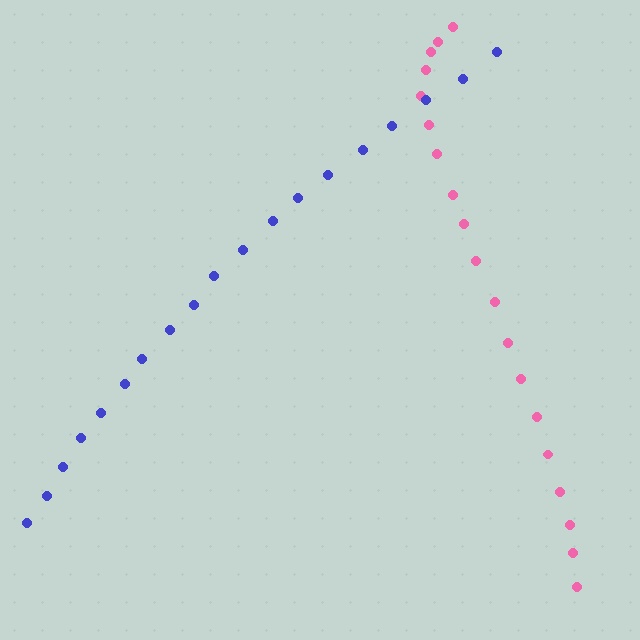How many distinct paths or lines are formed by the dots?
There are 2 distinct paths.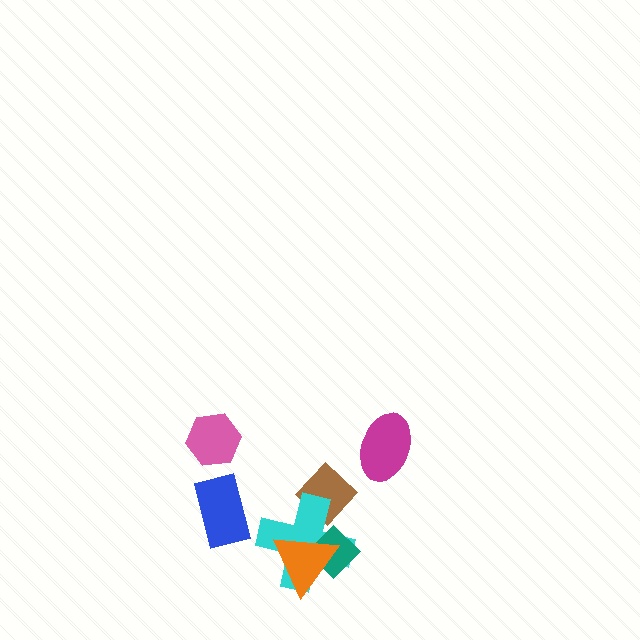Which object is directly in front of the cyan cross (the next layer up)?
The teal diamond is directly in front of the cyan cross.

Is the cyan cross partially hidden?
Yes, it is partially covered by another shape.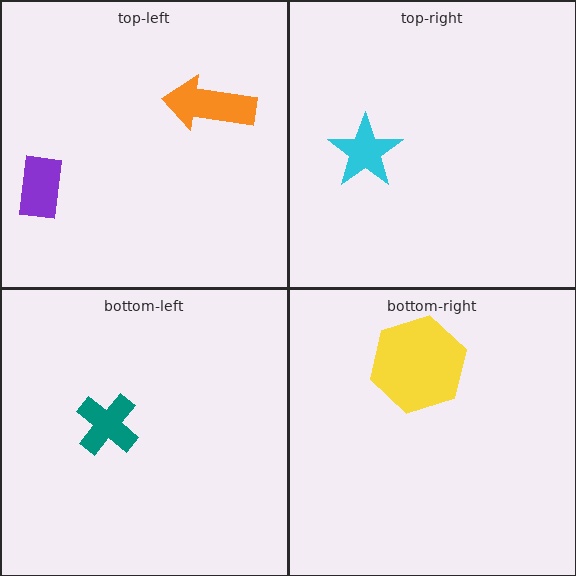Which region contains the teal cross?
The bottom-left region.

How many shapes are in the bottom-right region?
1.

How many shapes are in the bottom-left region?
1.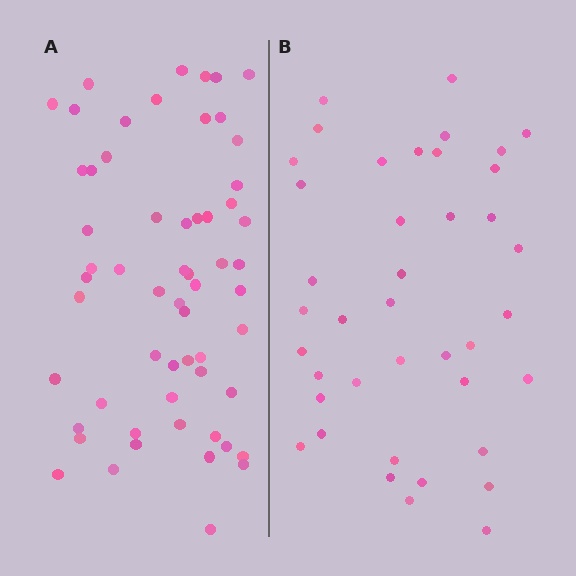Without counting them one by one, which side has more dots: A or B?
Region A (the left region) has more dots.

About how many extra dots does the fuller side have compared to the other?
Region A has approximately 20 more dots than region B.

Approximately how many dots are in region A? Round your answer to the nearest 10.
About 60 dots. (The exact count is 59, which rounds to 60.)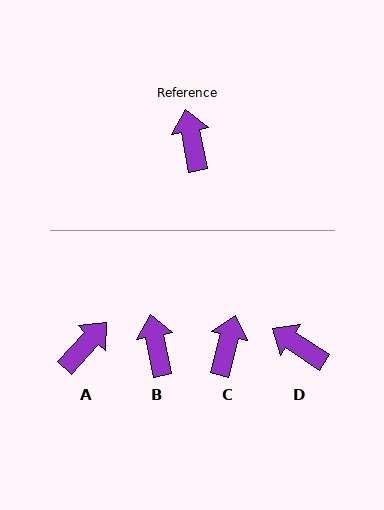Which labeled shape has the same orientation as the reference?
B.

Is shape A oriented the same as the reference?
No, it is off by about 54 degrees.